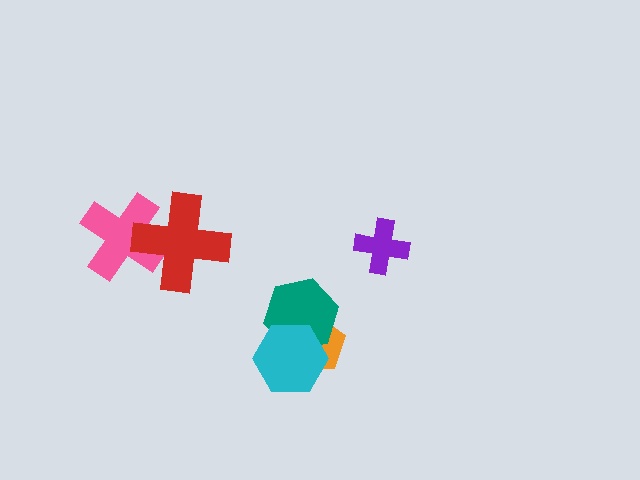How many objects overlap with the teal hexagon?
2 objects overlap with the teal hexagon.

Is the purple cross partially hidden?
No, no other shape covers it.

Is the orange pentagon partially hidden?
Yes, it is partially covered by another shape.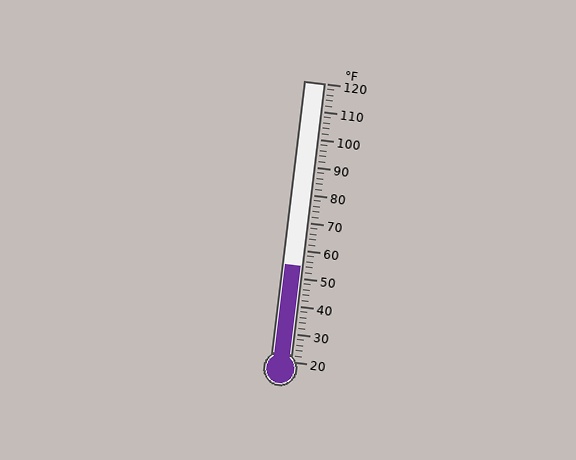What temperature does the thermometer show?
The thermometer shows approximately 54°F.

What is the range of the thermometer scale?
The thermometer scale ranges from 20°F to 120°F.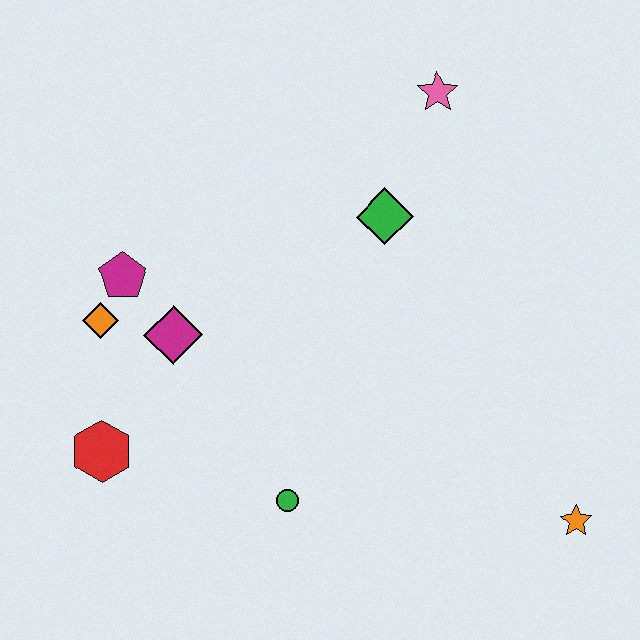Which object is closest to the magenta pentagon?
The orange diamond is closest to the magenta pentagon.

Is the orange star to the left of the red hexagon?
No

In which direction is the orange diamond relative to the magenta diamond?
The orange diamond is to the left of the magenta diamond.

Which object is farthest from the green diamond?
The red hexagon is farthest from the green diamond.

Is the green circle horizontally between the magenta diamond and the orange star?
Yes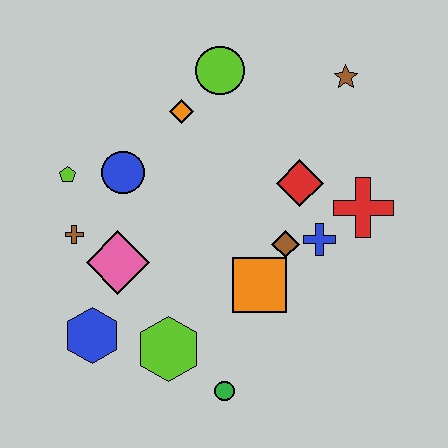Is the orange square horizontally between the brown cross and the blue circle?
No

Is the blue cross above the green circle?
Yes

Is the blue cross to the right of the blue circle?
Yes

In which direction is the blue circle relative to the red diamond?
The blue circle is to the left of the red diamond.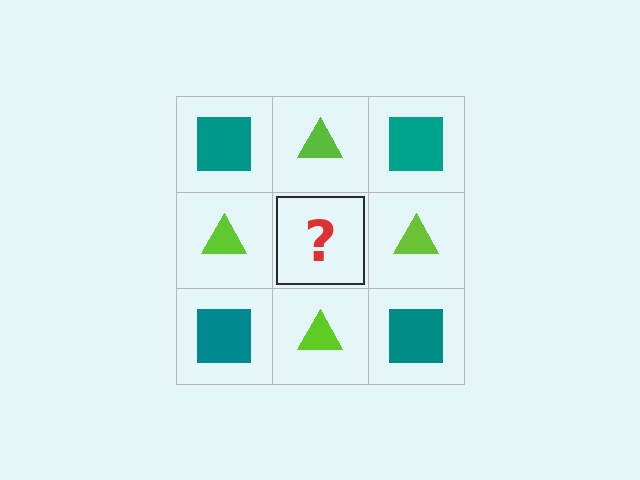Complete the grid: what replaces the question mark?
The question mark should be replaced with a teal square.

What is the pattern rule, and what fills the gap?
The rule is that it alternates teal square and lime triangle in a checkerboard pattern. The gap should be filled with a teal square.